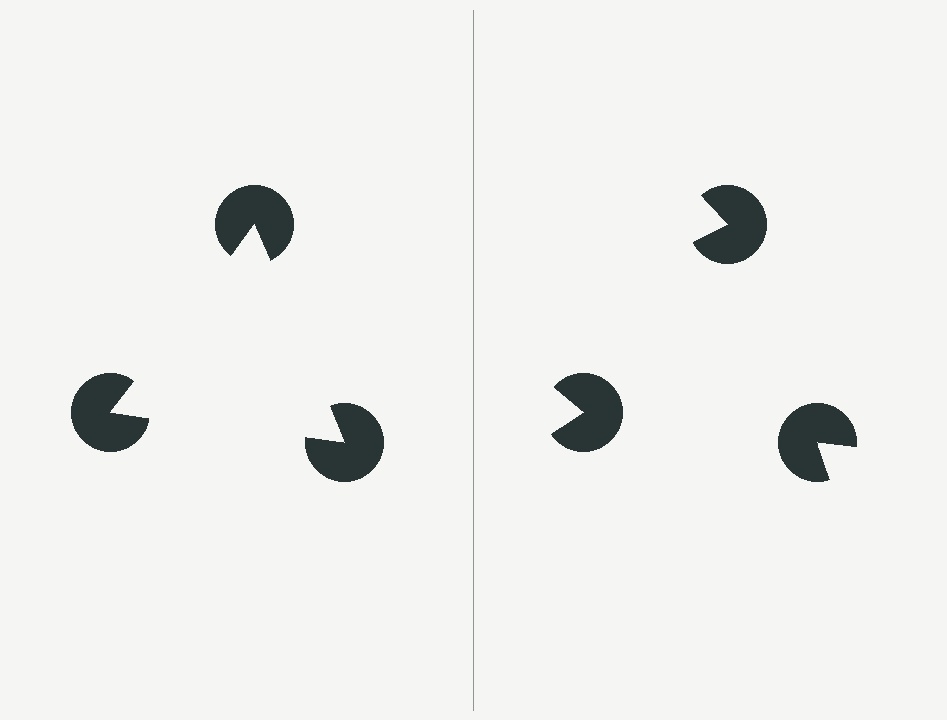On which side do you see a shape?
An illusory triangle appears on the left side. On the right side the wedge cuts are rotated, so no coherent shape forms.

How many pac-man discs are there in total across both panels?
6 — 3 on each side.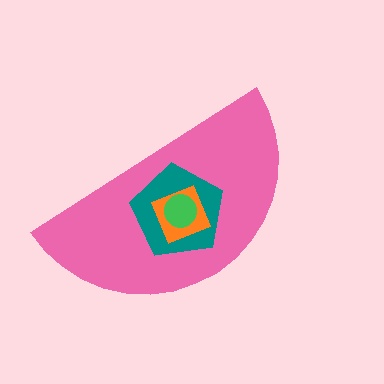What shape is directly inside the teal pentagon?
The orange diamond.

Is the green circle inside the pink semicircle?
Yes.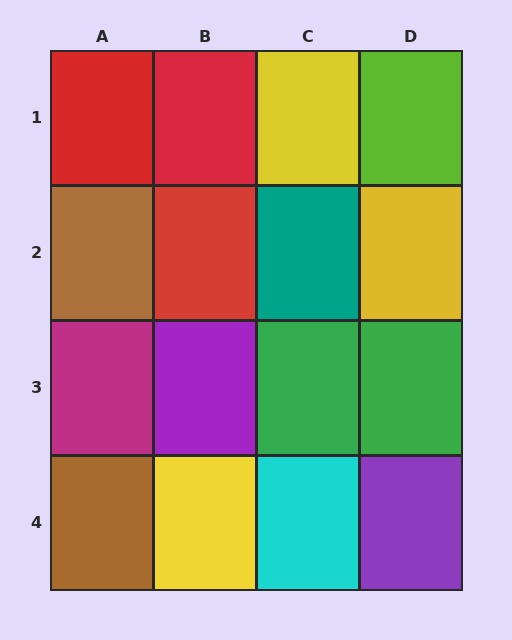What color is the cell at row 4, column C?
Cyan.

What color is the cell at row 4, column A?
Brown.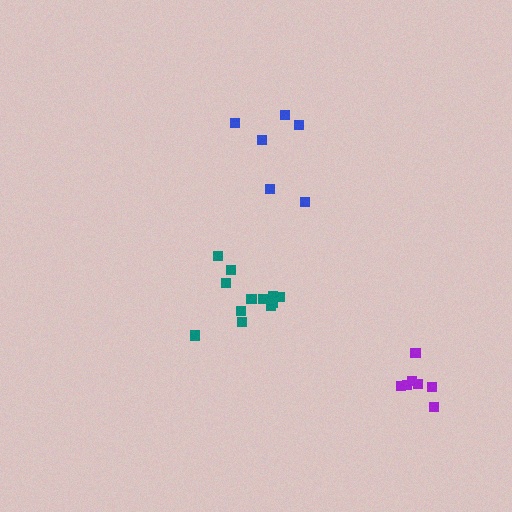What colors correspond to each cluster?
The clusters are colored: teal, blue, purple.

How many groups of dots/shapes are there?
There are 3 groups.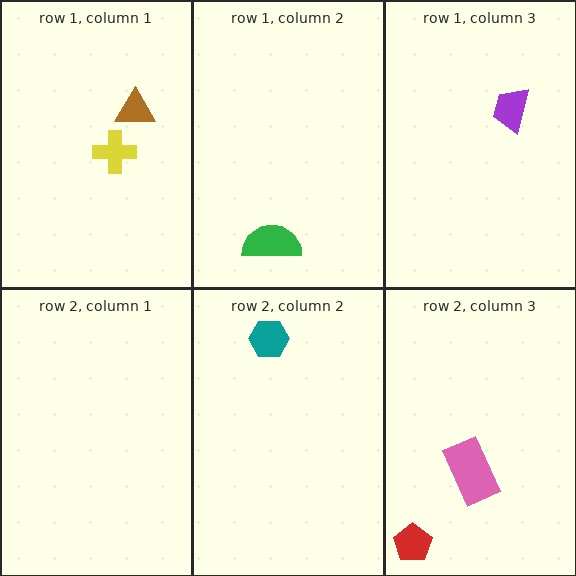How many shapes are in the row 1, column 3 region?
1.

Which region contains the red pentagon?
The row 2, column 3 region.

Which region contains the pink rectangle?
The row 2, column 3 region.